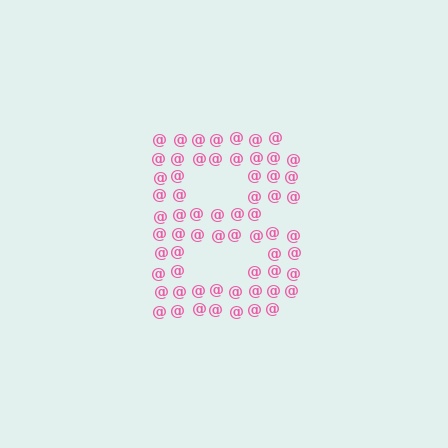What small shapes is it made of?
It is made of small at signs.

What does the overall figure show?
The overall figure shows the letter B.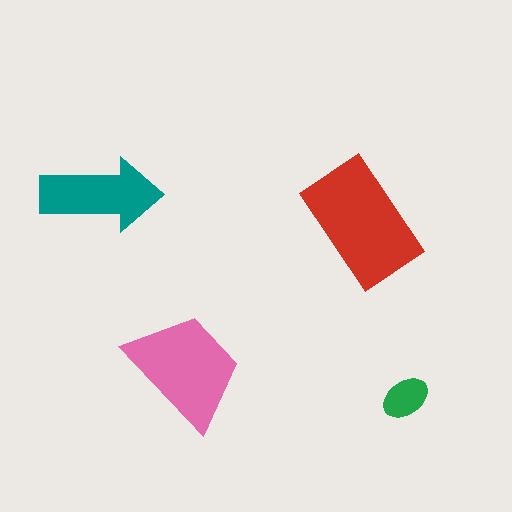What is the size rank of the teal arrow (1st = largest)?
3rd.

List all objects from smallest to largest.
The green ellipse, the teal arrow, the pink trapezoid, the red rectangle.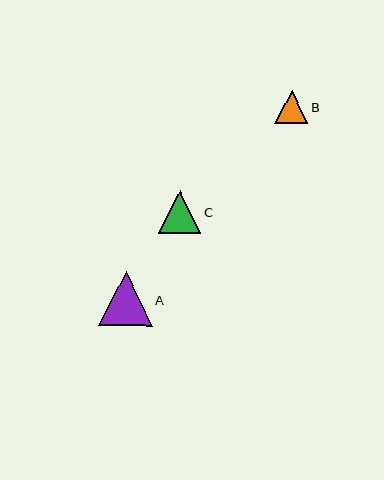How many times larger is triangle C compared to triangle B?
Triangle C is approximately 1.3 times the size of triangle B.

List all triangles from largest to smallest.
From largest to smallest: A, C, B.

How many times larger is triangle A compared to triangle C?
Triangle A is approximately 1.2 times the size of triangle C.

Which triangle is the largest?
Triangle A is the largest with a size of approximately 54 pixels.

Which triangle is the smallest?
Triangle B is the smallest with a size of approximately 34 pixels.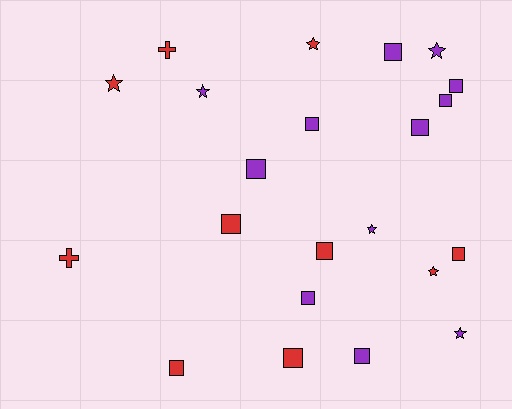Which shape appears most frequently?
Square, with 13 objects.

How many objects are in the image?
There are 22 objects.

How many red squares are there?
There are 5 red squares.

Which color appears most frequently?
Purple, with 12 objects.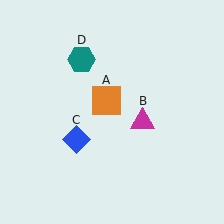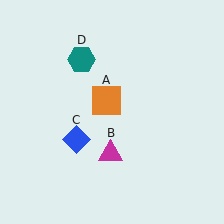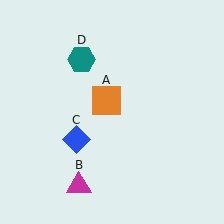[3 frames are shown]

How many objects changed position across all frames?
1 object changed position: magenta triangle (object B).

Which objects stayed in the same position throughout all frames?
Orange square (object A) and blue diamond (object C) and teal hexagon (object D) remained stationary.